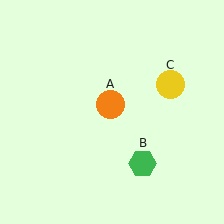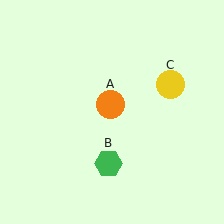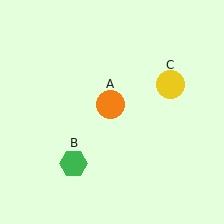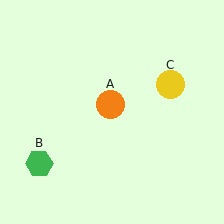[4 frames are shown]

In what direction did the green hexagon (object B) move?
The green hexagon (object B) moved left.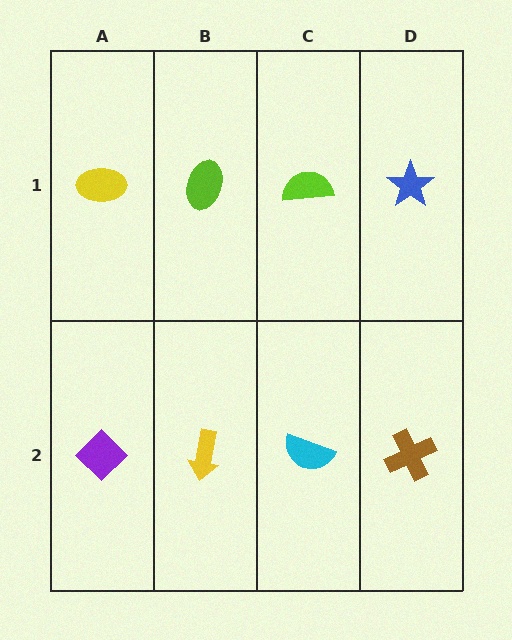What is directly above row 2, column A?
A yellow ellipse.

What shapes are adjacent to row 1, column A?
A purple diamond (row 2, column A), a lime ellipse (row 1, column B).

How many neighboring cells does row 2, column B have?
3.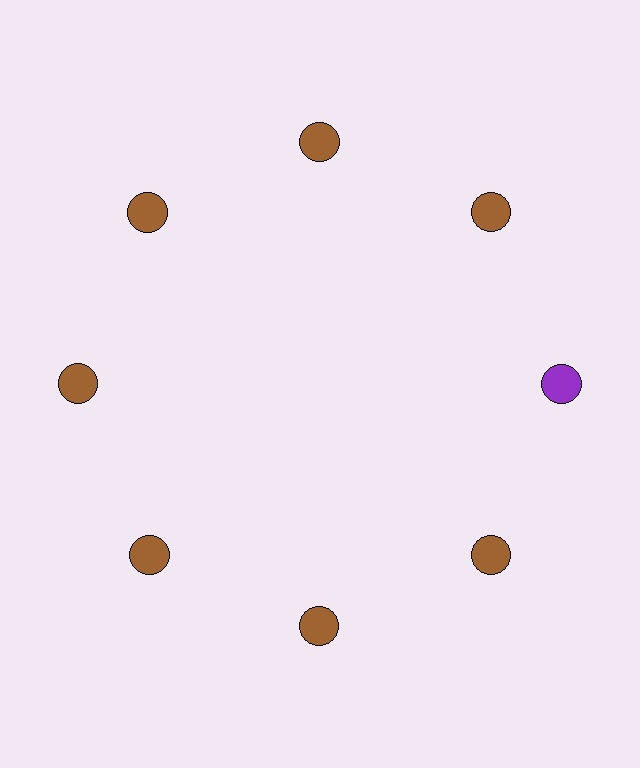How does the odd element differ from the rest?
It has a different color: purple instead of brown.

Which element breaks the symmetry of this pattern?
The purple circle at roughly the 3 o'clock position breaks the symmetry. All other shapes are brown circles.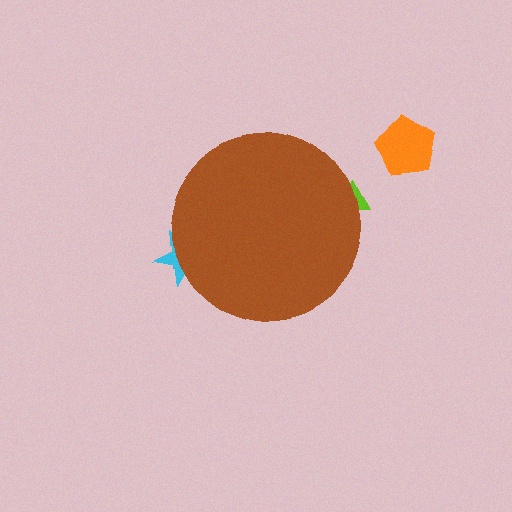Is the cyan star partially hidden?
Yes, the cyan star is partially hidden behind the brown circle.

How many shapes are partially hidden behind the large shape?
2 shapes are partially hidden.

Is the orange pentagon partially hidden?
No, the orange pentagon is fully visible.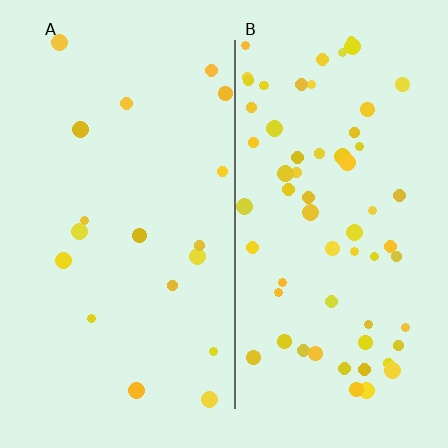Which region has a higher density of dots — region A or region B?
B (the right).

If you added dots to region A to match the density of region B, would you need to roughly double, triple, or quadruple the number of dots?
Approximately quadruple.